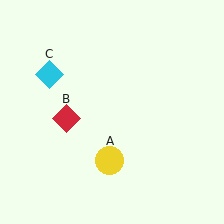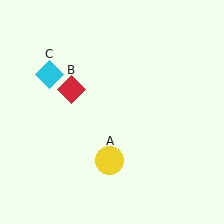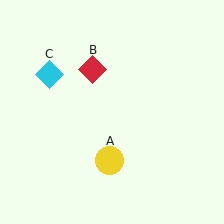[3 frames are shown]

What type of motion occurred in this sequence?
The red diamond (object B) rotated clockwise around the center of the scene.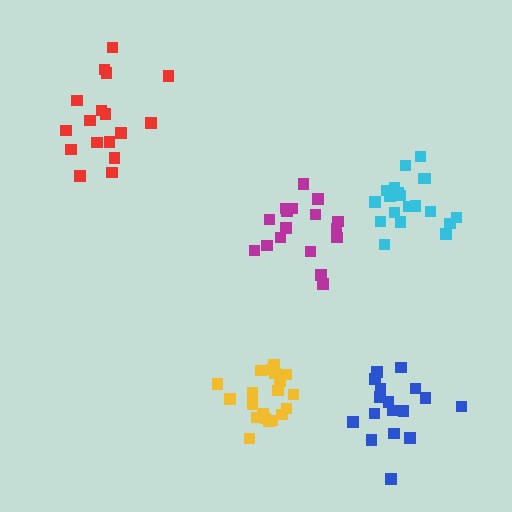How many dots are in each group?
Group 1: 20 dots, Group 2: 17 dots, Group 3: 17 dots, Group 4: 17 dots, Group 5: 20 dots (91 total).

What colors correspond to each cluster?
The clusters are colored: yellow, blue, magenta, red, cyan.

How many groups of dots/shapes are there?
There are 5 groups.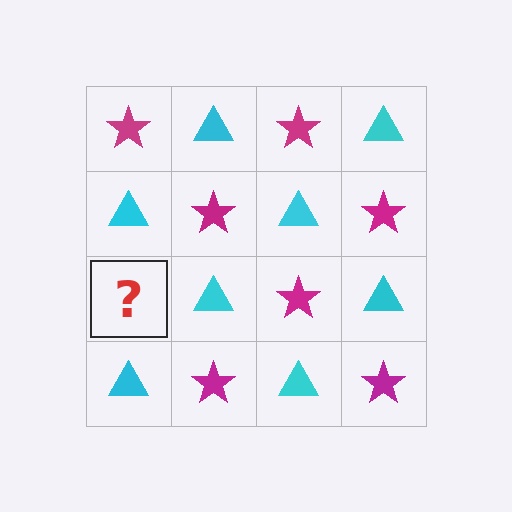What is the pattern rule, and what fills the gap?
The rule is that it alternates magenta star and cyan triangle in a checkerboard pattern. The gap should be filled with a magenta star.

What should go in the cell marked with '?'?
The missing cell should contain a magenta star.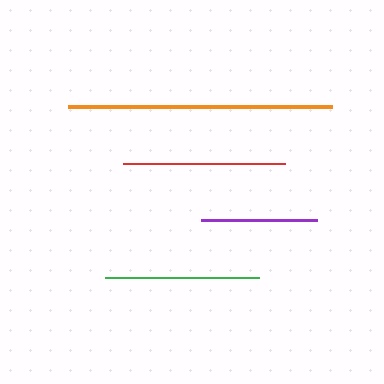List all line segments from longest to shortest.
From longest to shortest: orange, red, green, purple.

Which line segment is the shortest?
The purple line is the shortest at approximately 116 pixels.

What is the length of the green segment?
The green segment is approximately 155 pixels long.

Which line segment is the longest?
The orange line is the longest at approximately 265 pixels.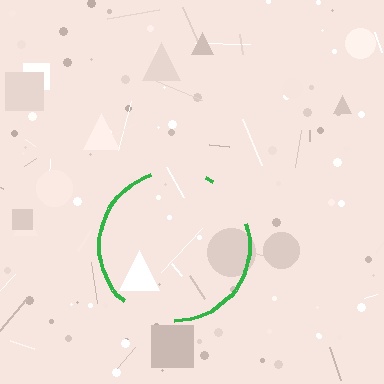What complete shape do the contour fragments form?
The contour fragments form a circle.